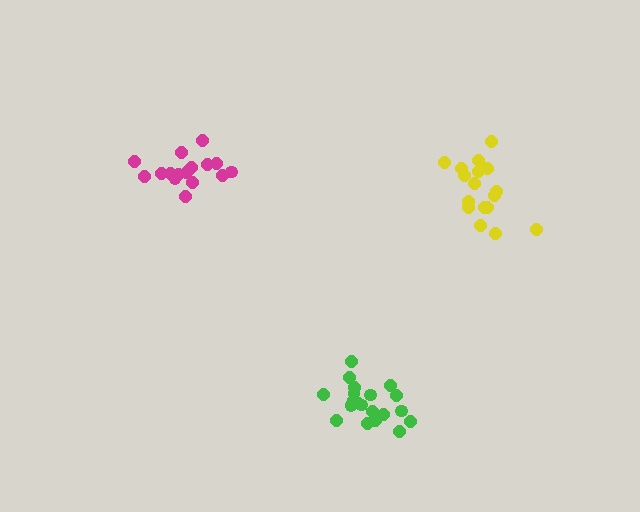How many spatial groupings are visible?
There are 3 spatial groupings.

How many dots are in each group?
Group 1: 16 dots, Group 2: 17 dots, Group 3: 20 dots (53 total).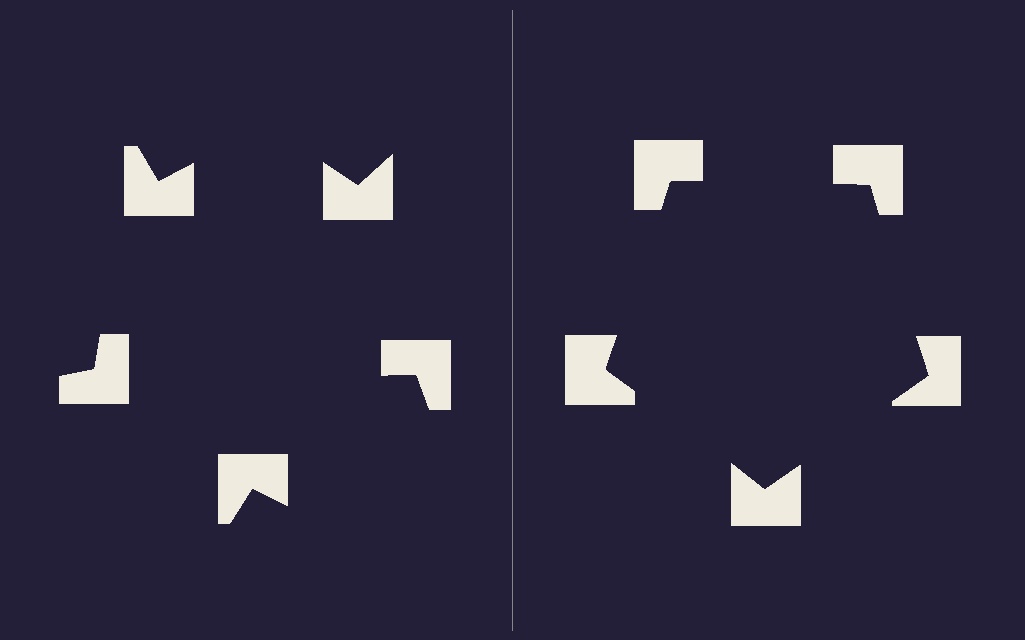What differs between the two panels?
The notched squares are positioned identically on both sides; only the wedge orientations differ. On the right they align to a pentagon; on the left they are misaligned.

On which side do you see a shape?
An illusory pentagon appears on the right side. On the left side the wedge cuts are rotated, so no coherent shape forms.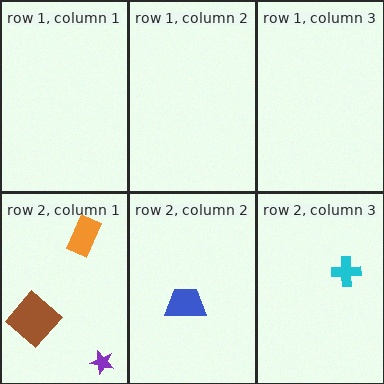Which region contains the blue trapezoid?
The row 2, column 2 region.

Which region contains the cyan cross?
The row 2, column 3 region.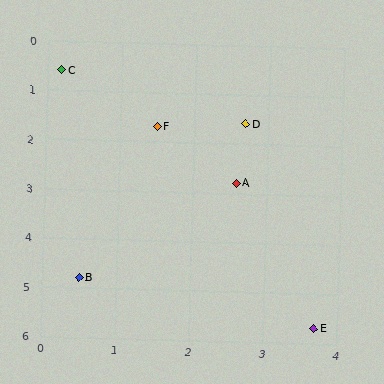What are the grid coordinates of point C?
Point C is at approximately (0.2, 0.6).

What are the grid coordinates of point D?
Point D is at approximately (2.7, 1.6).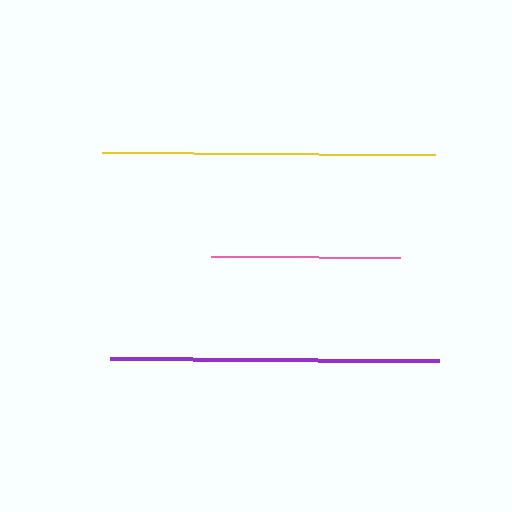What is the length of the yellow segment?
The yellow segment is approximately 333 pixels long.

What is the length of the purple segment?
The purple segment is approximately 329 pixels long.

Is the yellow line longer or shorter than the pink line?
The yellow line is longer than the pink line.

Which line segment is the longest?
The yellow line is the longest at approximately 333 pixels.